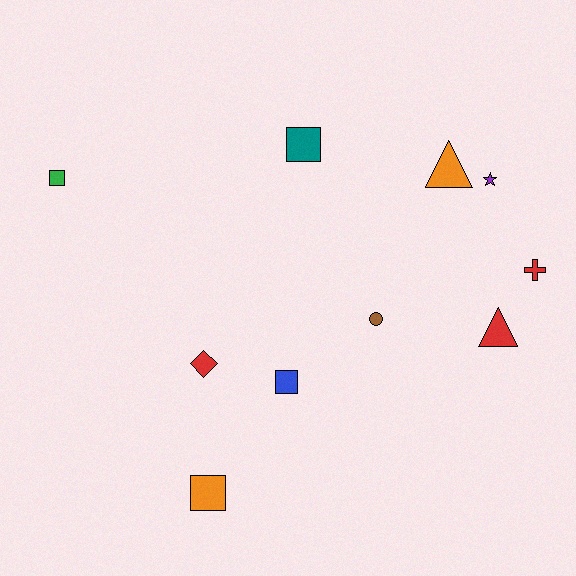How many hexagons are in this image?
There are no hexagons.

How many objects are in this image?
There are 10 objects.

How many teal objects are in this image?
There is 1 teal object.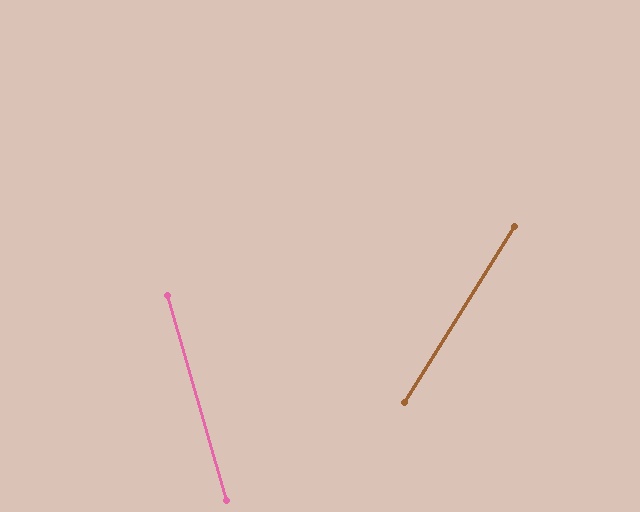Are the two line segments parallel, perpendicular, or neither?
Neither parallel nor perpendicular — they differ by about 48°.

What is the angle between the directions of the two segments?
Approximately 48 degrees.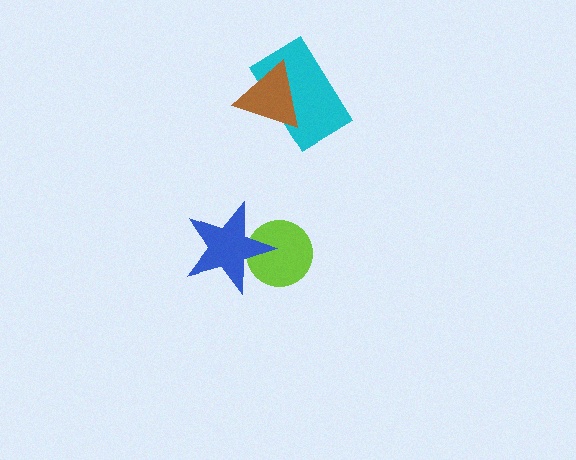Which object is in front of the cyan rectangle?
The brown triangle is in front of the cyan rectangle.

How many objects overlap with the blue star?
1 object overlaps with the blue star.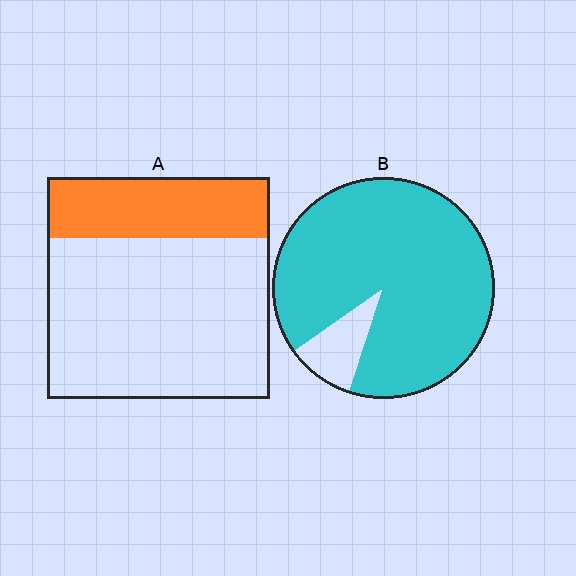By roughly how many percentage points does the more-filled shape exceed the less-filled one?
By roughly 65 percentage points (B over A).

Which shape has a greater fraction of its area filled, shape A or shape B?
Shape B.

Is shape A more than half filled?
No.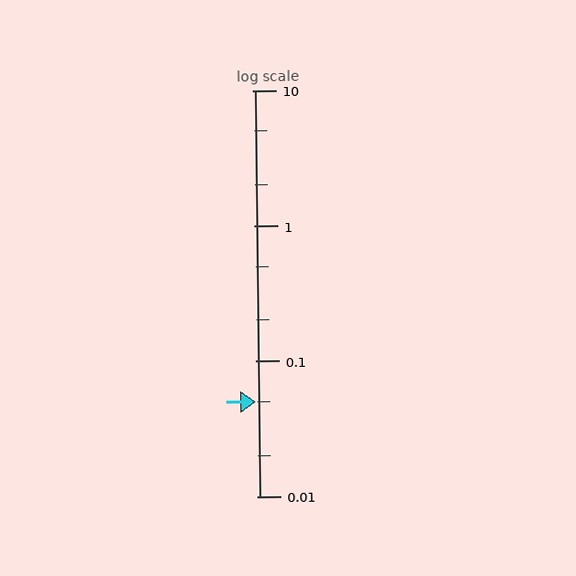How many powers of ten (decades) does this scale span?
The scale spans 3 decades, from 0.01 to 10.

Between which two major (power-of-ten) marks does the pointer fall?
The pointer is between 0.01 and 0.1.